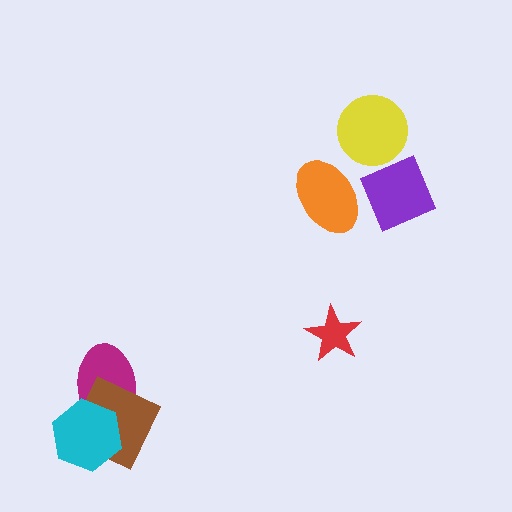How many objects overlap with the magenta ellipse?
2 objects overlap with the magenta ellipse.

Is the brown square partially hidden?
Yes, it is partially covered by another shape.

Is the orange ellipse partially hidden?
No, no other shape covers it.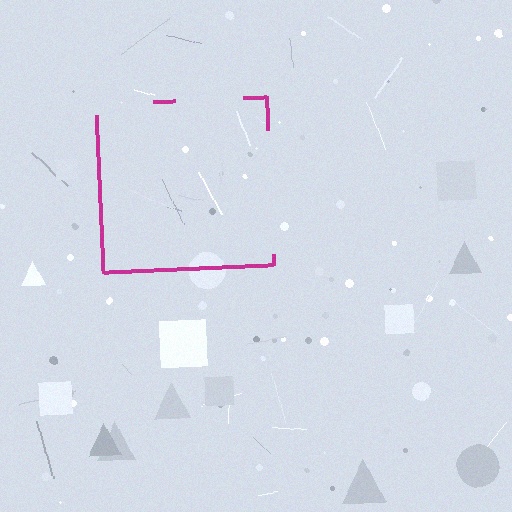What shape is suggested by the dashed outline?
The dashed outline suggests a square.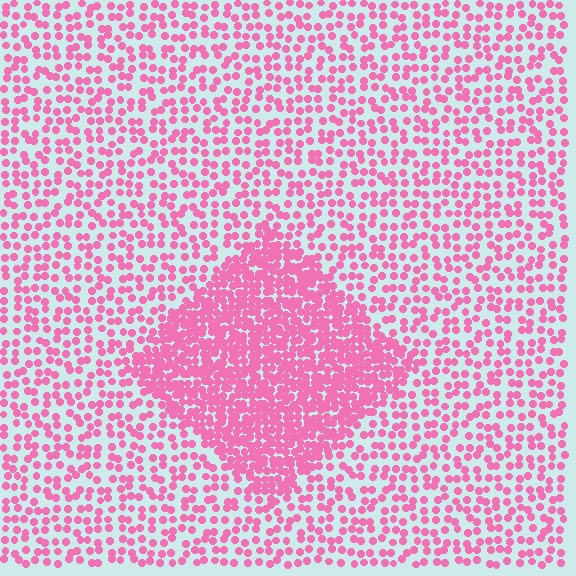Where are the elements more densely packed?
The elements are more densely packed inside the diamond boundary.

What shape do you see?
I see a diamond.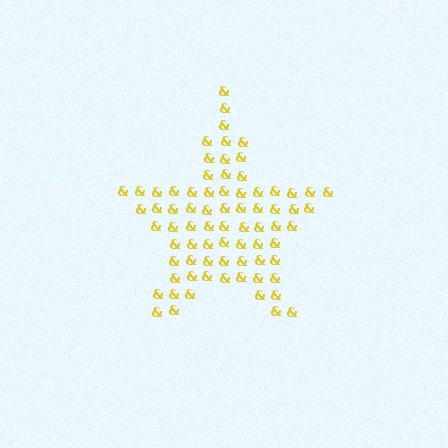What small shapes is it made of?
It is made of small ampersands.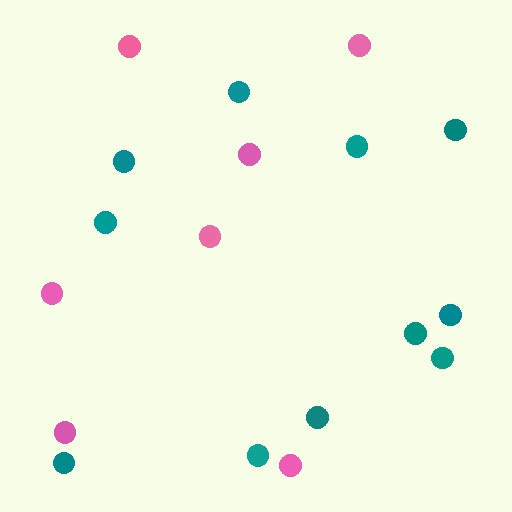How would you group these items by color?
There are 2 groups: one group of pink circles (7) and one group of teal circles (11).